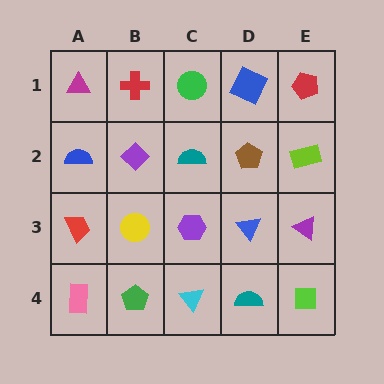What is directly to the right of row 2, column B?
A teal semicircle.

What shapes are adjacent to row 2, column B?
A red cross (row 1, column B), a yellow circle (row 3, column B), a blue semicircle (row 2, column A), a teal semicircle (row 2, column C).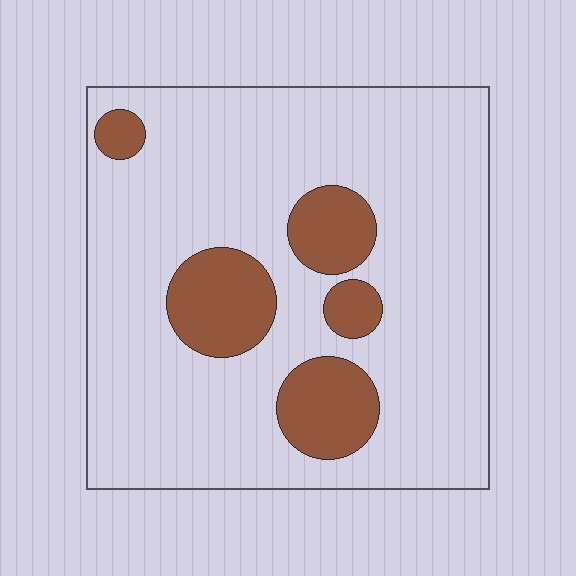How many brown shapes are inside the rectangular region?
5.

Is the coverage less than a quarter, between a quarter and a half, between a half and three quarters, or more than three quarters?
Less than a quarter.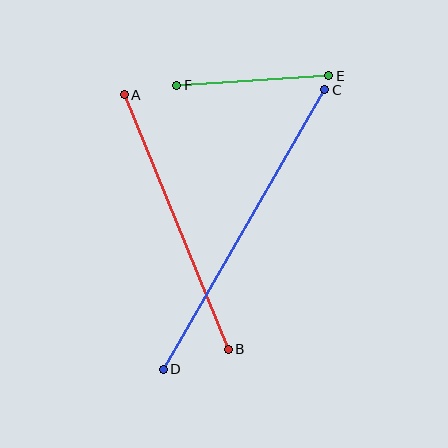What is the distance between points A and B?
The distance is approximately 275 pixels.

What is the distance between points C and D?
The distance is approximately 322 pixels.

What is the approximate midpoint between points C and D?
The midpoint is at approximately (244, 229) pixels.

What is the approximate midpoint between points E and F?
The midpoint is at approximately (253, 81) pixels.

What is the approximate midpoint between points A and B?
The midpoint is at approximately (176, 222) pixels.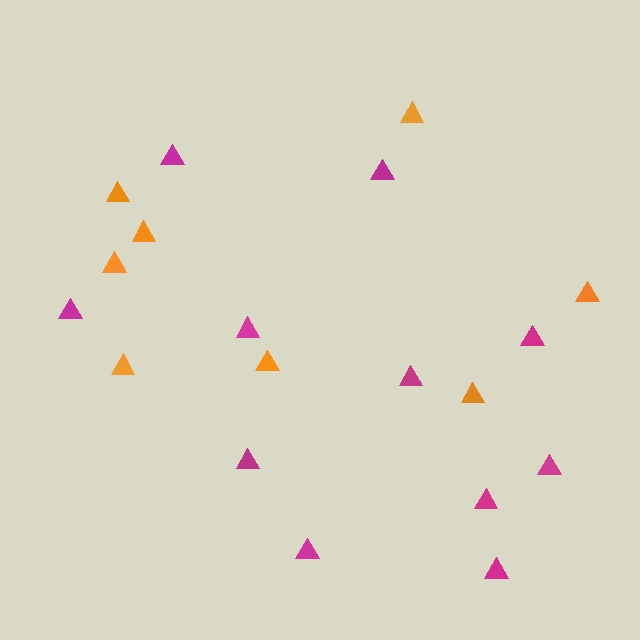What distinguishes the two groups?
There are 2 groups: one group of orange triangles (8) and one group of magenta triangles (11).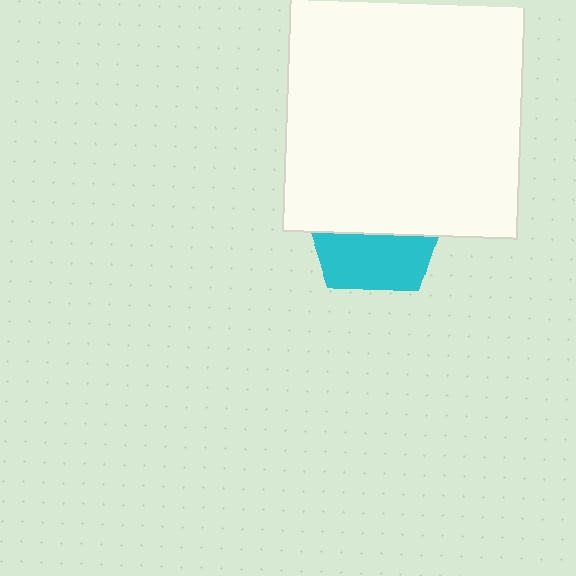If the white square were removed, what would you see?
You would see the complete cyan pentagon.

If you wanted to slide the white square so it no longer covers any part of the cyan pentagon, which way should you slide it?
Slide it up — that is the most direct way to separate the two shapes.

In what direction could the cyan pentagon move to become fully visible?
The cyan pentagon could move down. That would shift it out from behind the white square entirely.